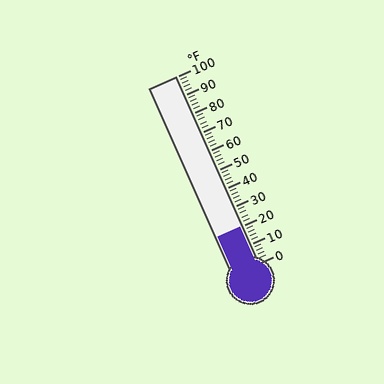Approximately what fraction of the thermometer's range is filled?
The thermometer is filled to approximately 20% of its range.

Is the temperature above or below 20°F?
The temperature is at 20°F.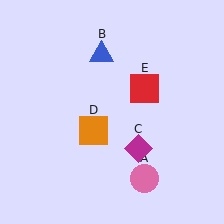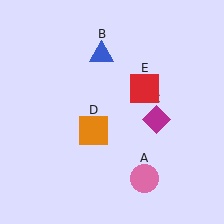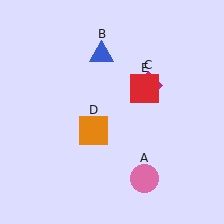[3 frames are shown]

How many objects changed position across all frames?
1 object changed position: magenta diamond (object C).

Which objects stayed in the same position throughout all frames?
Pink circle (object A) and blue triangle (object B) and orange square (object D) and red square (object E) remained stationary.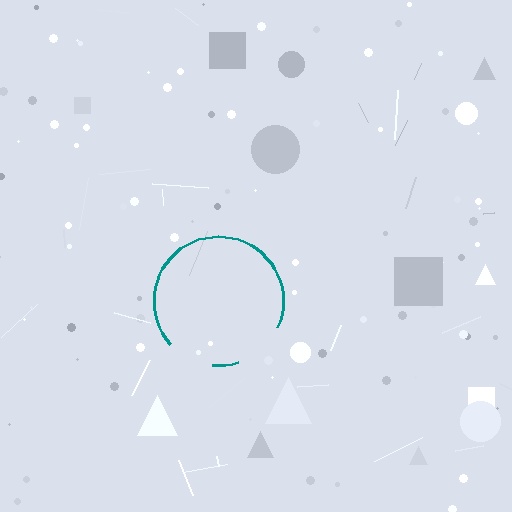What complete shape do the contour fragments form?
The contour fragments form a circle.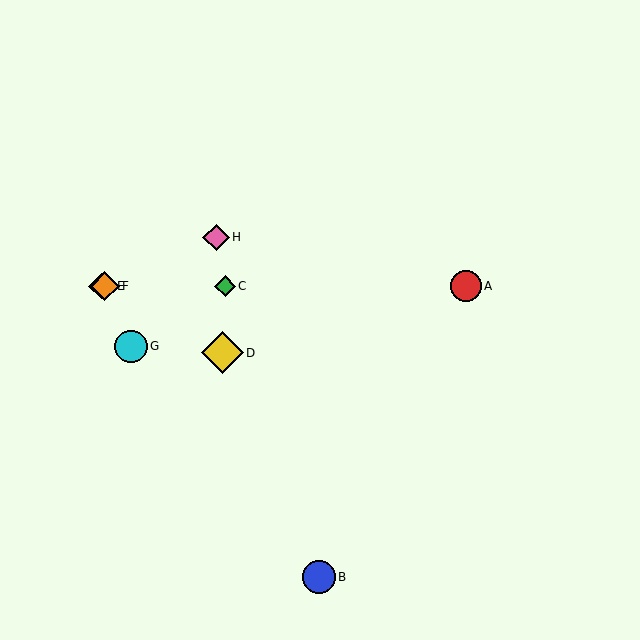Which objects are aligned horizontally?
Objects A, C, E, F are aligned horizontally.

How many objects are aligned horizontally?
4 objects (A, C, E, F) are aligned horizontally.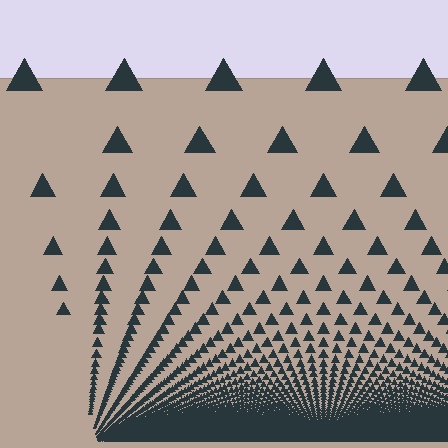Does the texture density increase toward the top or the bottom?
Density increases toward the bottom.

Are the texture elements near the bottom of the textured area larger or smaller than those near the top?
Smaller. The gradient is inverted — elements near the bottom are smaller and denser.